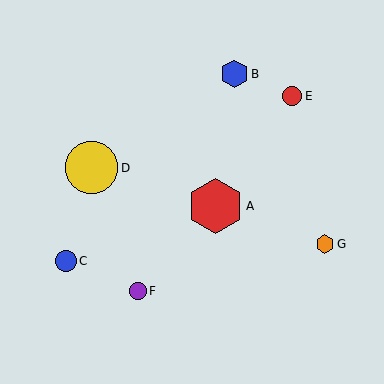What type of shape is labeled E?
Shape E is a red circle.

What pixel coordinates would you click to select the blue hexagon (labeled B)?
Click at (234, 74) to select the blue hexagon B.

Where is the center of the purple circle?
The center of the purple circle is at (138, 291).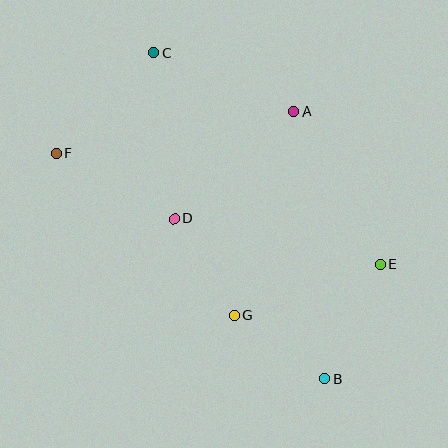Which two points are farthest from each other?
Points B and C are farthest from each other.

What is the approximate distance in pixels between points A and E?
The distance between A and E is approximately 176 pixels.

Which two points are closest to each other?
Points B and G are closest to each other.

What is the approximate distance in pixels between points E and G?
The distance between E and G is approximately 155 pixels.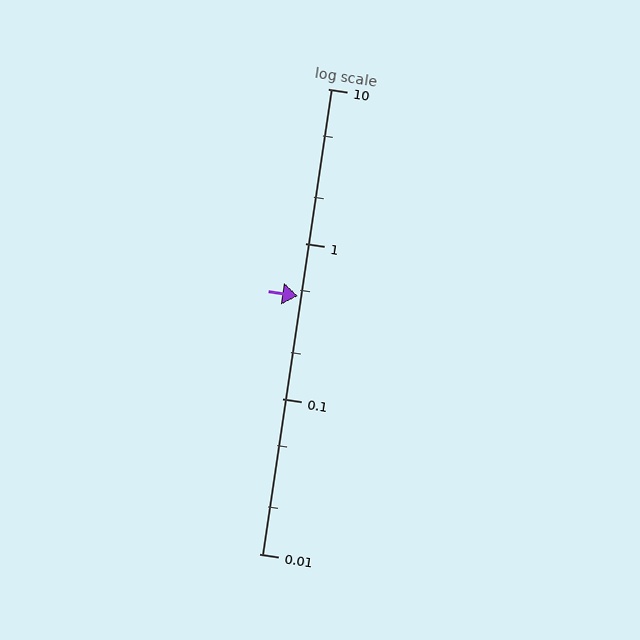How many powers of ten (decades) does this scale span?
The scale spans 3 decades, from 0.01 to 10.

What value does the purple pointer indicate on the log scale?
The pointer indicates approximately 0.46.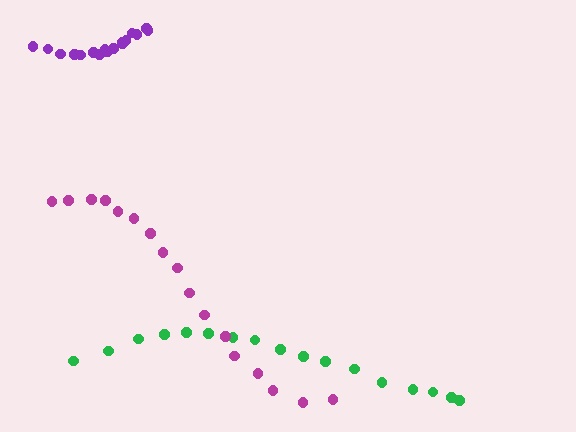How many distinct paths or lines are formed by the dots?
There are 3 distinct paths.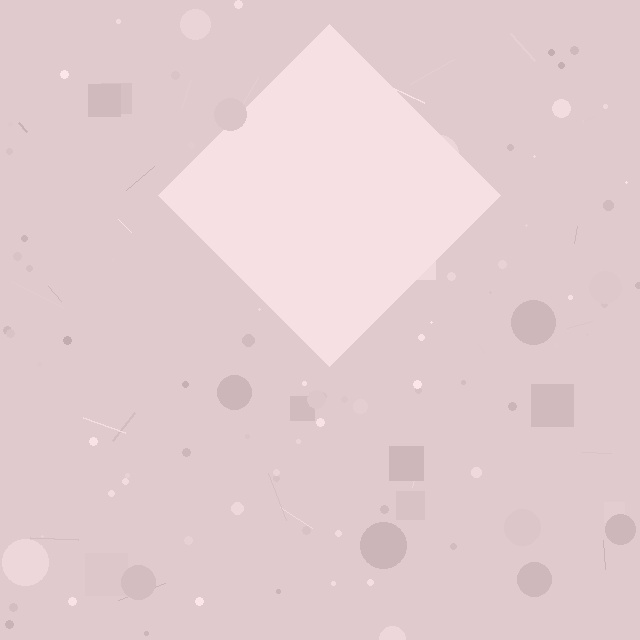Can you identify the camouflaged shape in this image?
The camouflaged shape is a diamond.